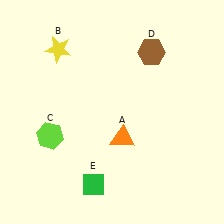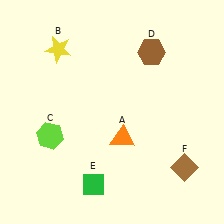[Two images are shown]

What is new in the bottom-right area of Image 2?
A brown diamond (F) was added in the bottom-right area of Image 2.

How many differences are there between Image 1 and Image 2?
There is 1 difference between the two images.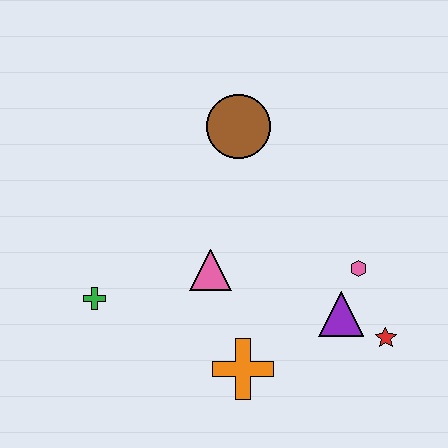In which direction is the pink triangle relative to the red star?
The pink triangle is to the left of the red star.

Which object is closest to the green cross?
The pink triangle is closest to the green cross.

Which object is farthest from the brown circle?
The red star is farthest from the brown circle.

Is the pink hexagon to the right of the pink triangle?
Yes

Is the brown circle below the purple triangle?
No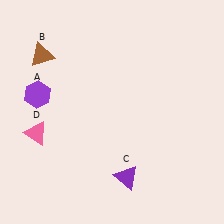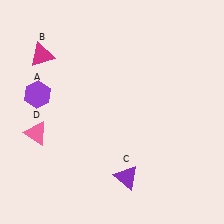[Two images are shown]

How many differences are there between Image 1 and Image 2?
There is 1 difference between the two images.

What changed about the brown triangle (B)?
In Image 1, B is brown. In Image 2, it changed to magenta.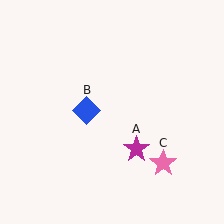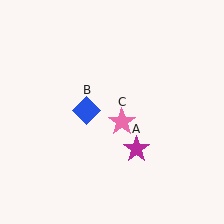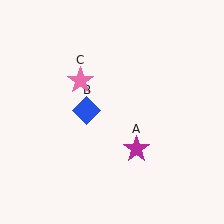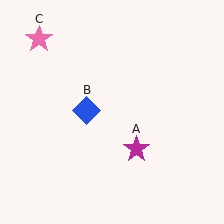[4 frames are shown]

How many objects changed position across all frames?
1 object changed position: pink star (object C).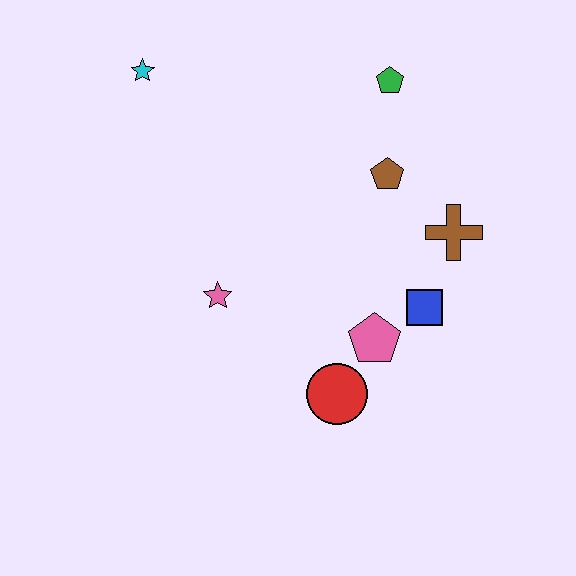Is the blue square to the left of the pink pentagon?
No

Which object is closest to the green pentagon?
The brown pentagon is closest to the green pentagon.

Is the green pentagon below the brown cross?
No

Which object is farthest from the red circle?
The cyan star is farthest from the red circle.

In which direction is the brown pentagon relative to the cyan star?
The brown pentagon is to the right of the cyan star.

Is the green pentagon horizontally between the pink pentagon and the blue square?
Yes